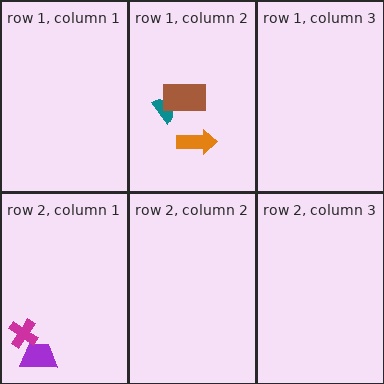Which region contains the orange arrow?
The row 1, column 2 region.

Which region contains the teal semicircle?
The row 1, column 2 region.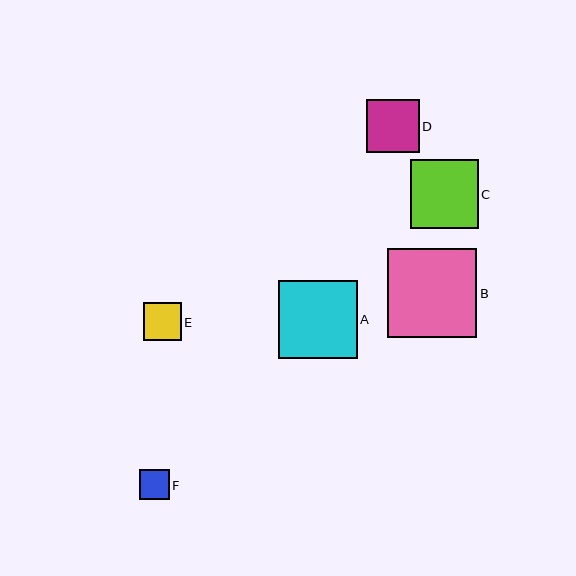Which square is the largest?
Square B is the largest with a size of approximately 89 pixels.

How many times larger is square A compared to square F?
Square A is approximately 2.6 times the size of square F.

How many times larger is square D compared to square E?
Square D is approximately 1.4 times the size of square E.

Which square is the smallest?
Square F is the smallest with a size of approximately 30 pixels.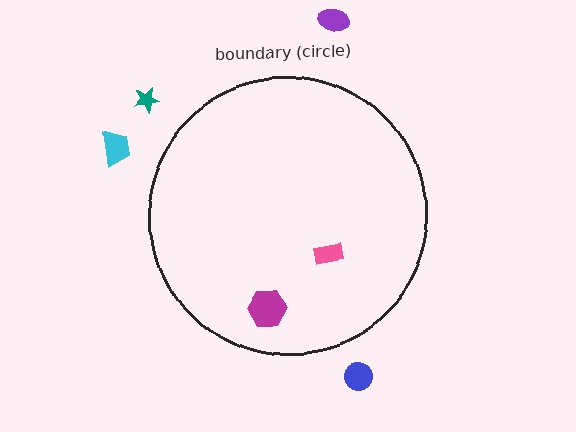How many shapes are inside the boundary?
2 inside, 4 outside.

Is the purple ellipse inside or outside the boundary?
Outside.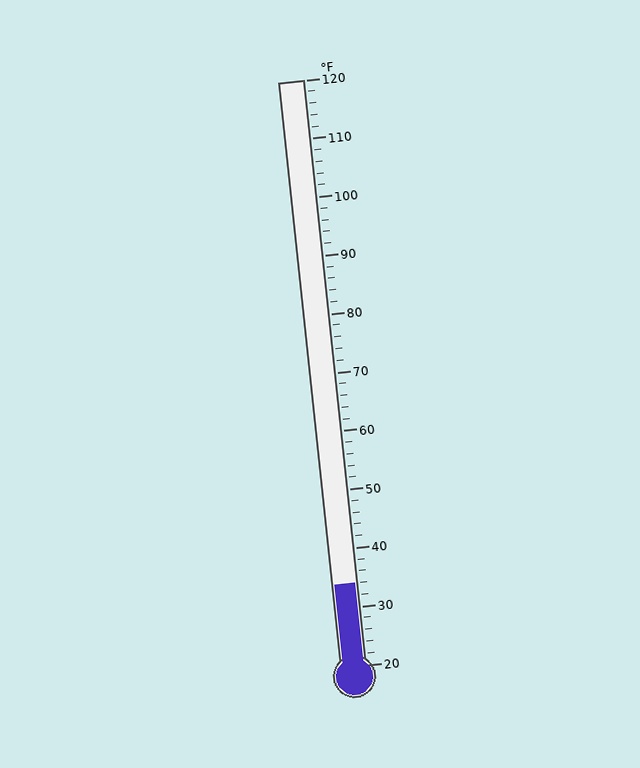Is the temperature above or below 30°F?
The temperature is above 30°F.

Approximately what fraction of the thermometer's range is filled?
The thermometer is filled to approximately 15% of its range.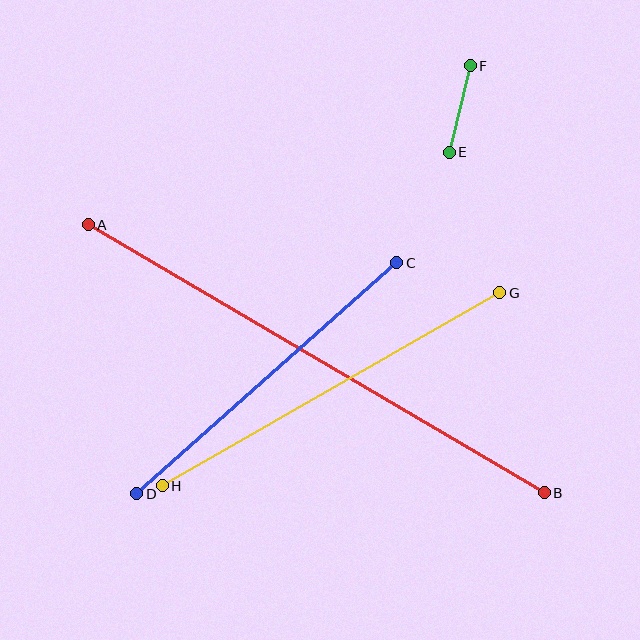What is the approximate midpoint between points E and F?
The midpoint is at approximately (460, 109) pixels.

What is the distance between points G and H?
The distance is approximately 389 pixels.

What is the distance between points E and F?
The distance is approximately 89 pixels.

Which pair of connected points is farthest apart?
Points A and B are farthest apart.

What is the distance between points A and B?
The distance is approximately 529 pixels.